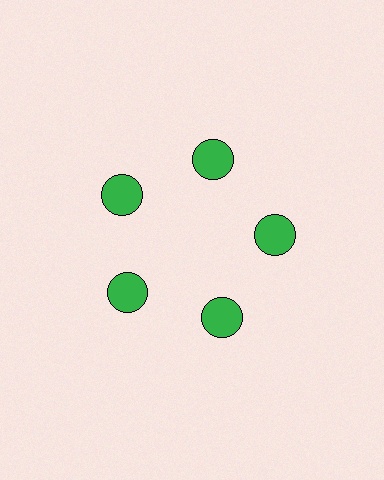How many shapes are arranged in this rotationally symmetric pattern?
There are 5 shapes, arranged in 5 groups of 1.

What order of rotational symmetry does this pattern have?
This pattern has 5-fold rotational symmetry.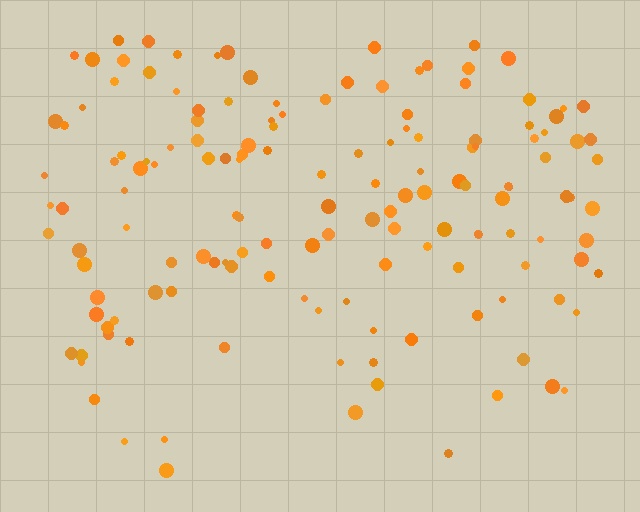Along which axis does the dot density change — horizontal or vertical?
Vertical.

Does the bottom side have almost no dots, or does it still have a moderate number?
Still a moderate number, just noticeably fewer than the top.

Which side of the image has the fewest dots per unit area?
The bottom.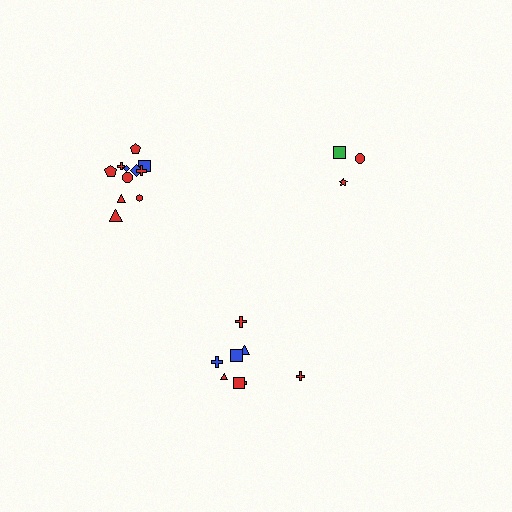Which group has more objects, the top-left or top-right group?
The top-left group.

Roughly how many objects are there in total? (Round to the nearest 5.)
Roughly 25 objects in total.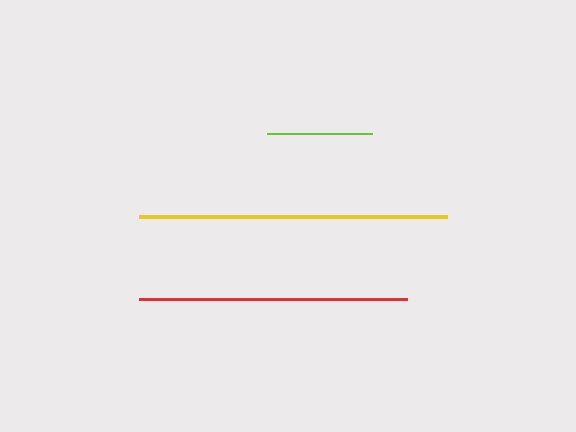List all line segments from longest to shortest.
From longest to shortest: yellow, red, lime.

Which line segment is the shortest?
The lime line is the shortest at approximately 105 pixels.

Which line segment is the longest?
The yellow line is the longest at approximately 308 pixels.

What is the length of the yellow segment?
The yellow segment is approximately 308 pixels long.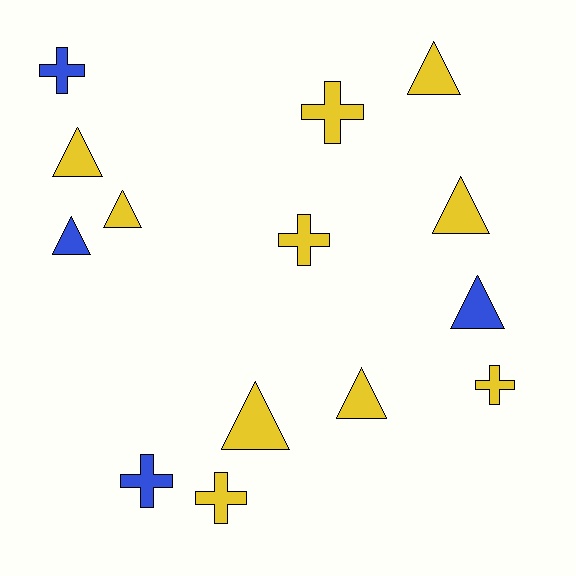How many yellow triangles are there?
There are 6 yellow triangles.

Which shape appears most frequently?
Triangle, with 8 objects.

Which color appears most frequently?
Yellow, with 10 objects.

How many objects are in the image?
There are 14 objects.